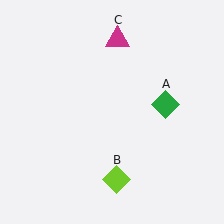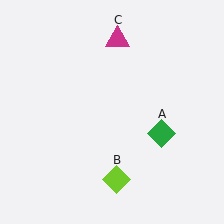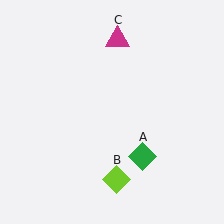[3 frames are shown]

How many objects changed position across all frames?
1 object changed position: green diamond (object A).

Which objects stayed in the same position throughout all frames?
Lime diamond (object B) and magenta triangle (object C) remained stationary.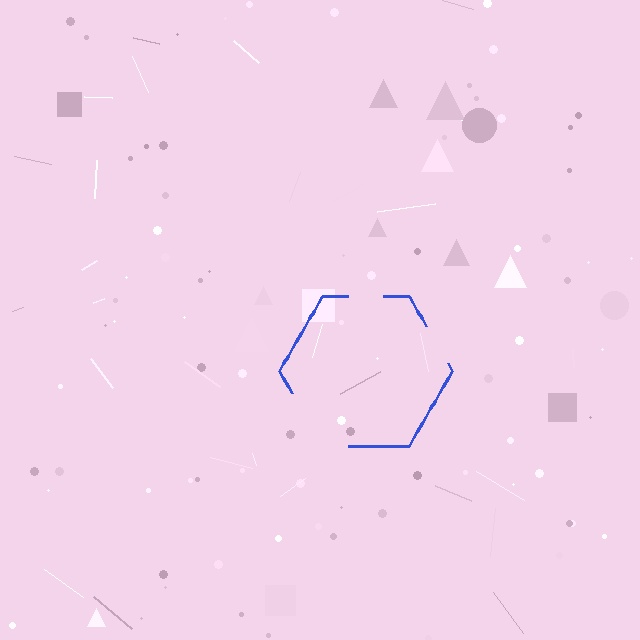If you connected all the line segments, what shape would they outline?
They would outline a hexagon.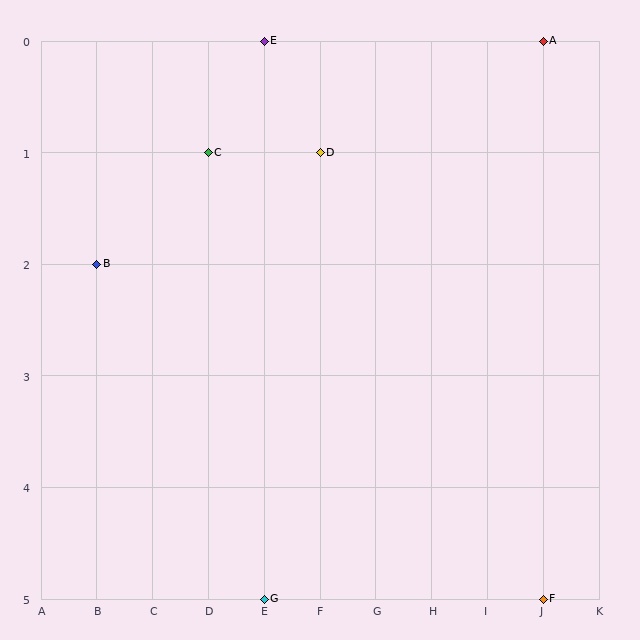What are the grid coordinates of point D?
Point D is at grid coordinates (F, 1).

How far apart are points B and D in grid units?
Points B and D are 4 columns and 1 row apart (about 4.1 grid units diagonally).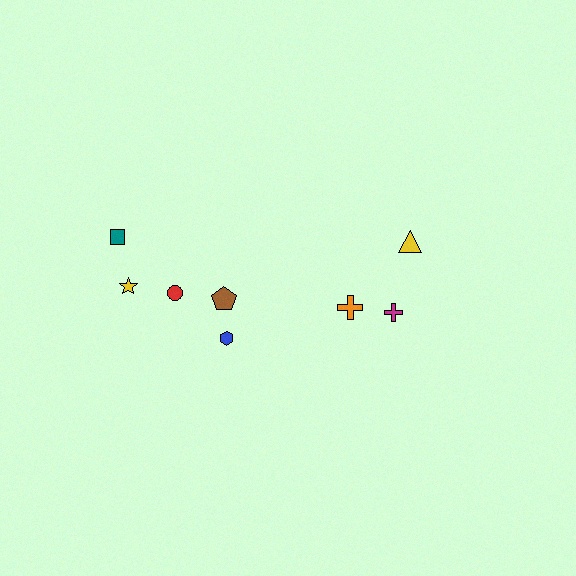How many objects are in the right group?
There are 3 objects.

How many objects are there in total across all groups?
There are 8 objects.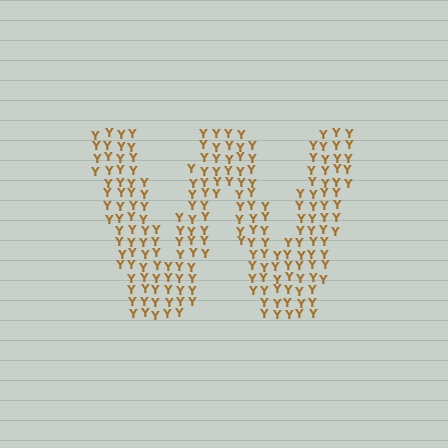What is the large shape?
The large shape is the letter W.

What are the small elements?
The small elements are letter Y's.